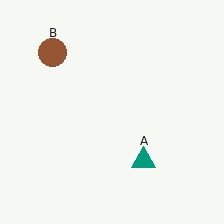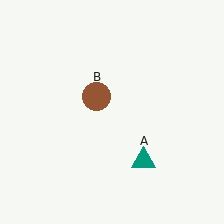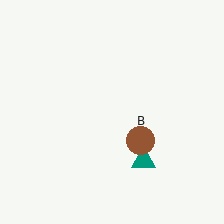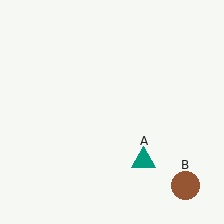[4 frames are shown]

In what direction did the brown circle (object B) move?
The brown circle (object B) moved down and to the right.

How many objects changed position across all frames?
1 object changed position: brown circle (object B).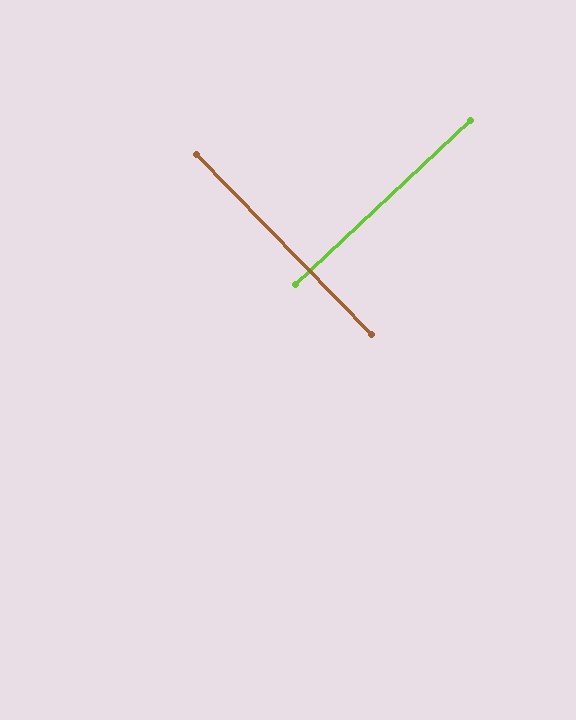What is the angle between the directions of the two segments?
Approximately 89 degrees.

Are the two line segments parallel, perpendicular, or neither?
Perpendicular — they meet at approximately 89°.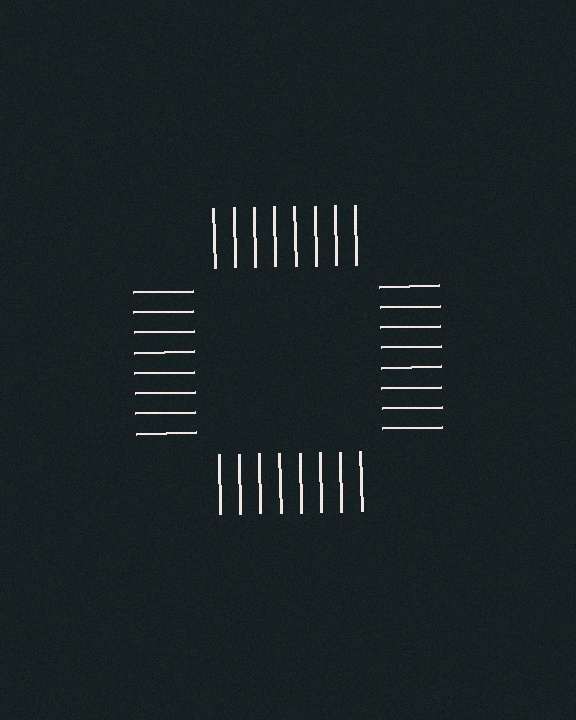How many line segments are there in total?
32 — 8 along each of the 4 edges.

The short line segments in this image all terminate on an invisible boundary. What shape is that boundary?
An illusory square — the line segments terminate on its edges but no continuous stroke is drawn.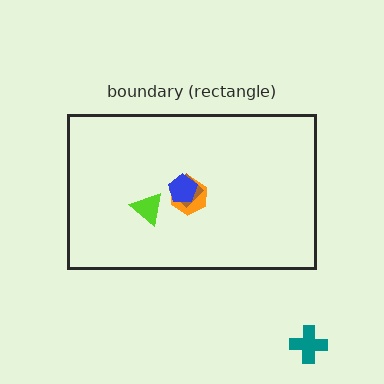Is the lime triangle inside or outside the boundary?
Inside.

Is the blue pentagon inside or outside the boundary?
Inside.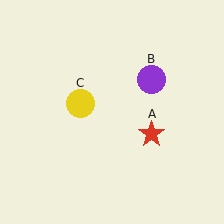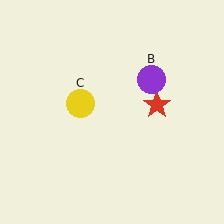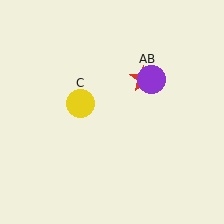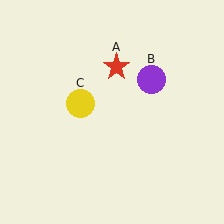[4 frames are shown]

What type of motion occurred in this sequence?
The red star (object A) rotated counterclockwise around the center of the scene.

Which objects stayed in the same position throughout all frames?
Purple circle (object B) and yellow circle (object C) remained stationary.